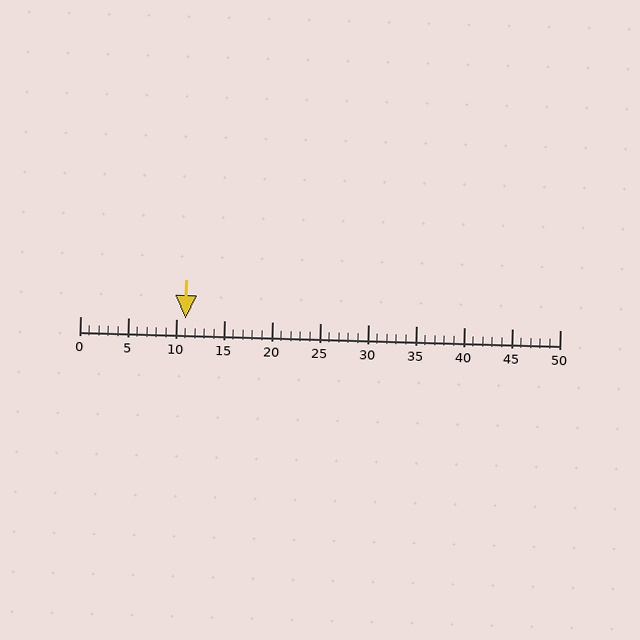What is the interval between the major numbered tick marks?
The major tick marks are spaced 5 units apart.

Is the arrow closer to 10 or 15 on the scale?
The arrow is closer to 10.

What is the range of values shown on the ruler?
The ruler shows values from 0 to 50.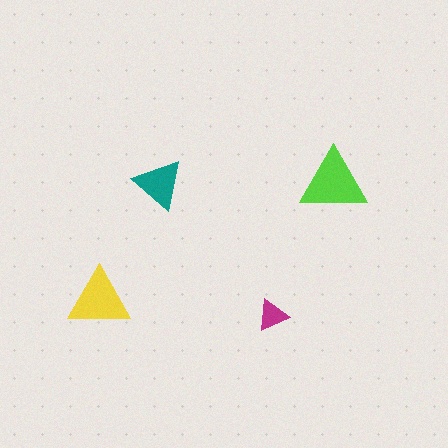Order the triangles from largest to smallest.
the lime one, the yellow one, the teal one, the magenta one.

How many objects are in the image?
There are 4 objects in the image.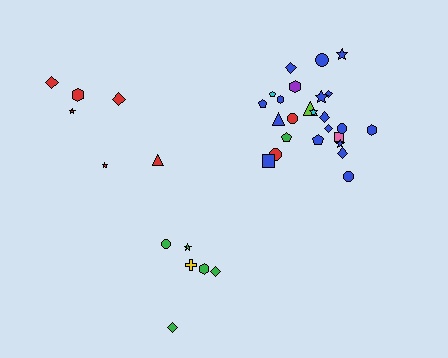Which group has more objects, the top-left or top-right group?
The top-right group.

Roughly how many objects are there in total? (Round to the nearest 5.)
Roughly 35 objects in total.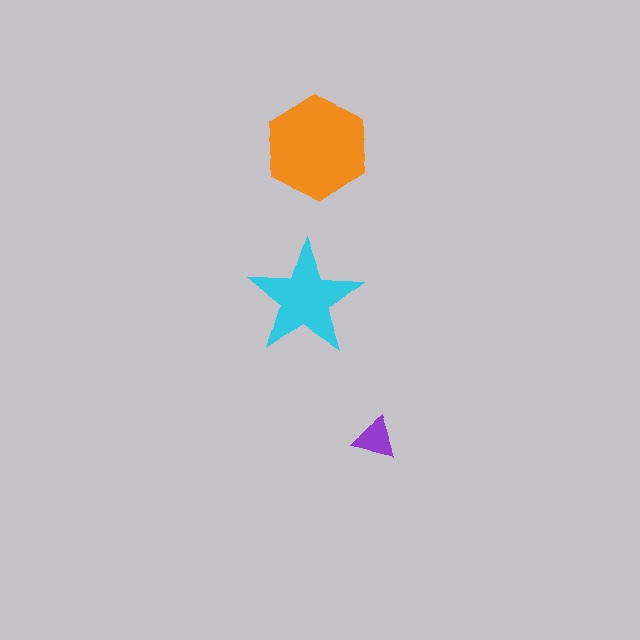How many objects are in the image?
There are 3 objects in the image.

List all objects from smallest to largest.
The purple triangle, the cyan star, the orange hexagon.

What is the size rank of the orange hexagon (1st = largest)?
1st.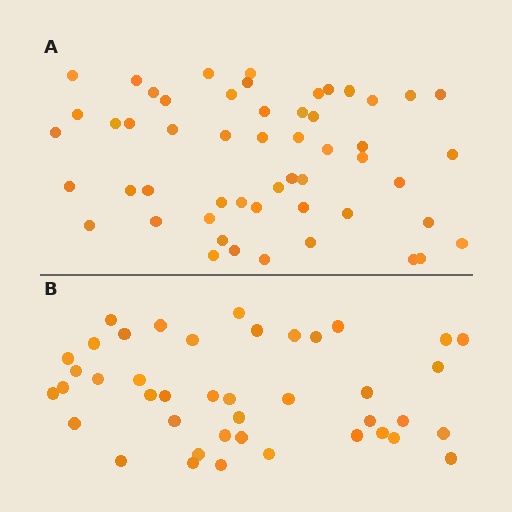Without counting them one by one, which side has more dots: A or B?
Region A (the top region) has more dots.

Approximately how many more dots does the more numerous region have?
Region A has roughly 12 or so more dots than region B.